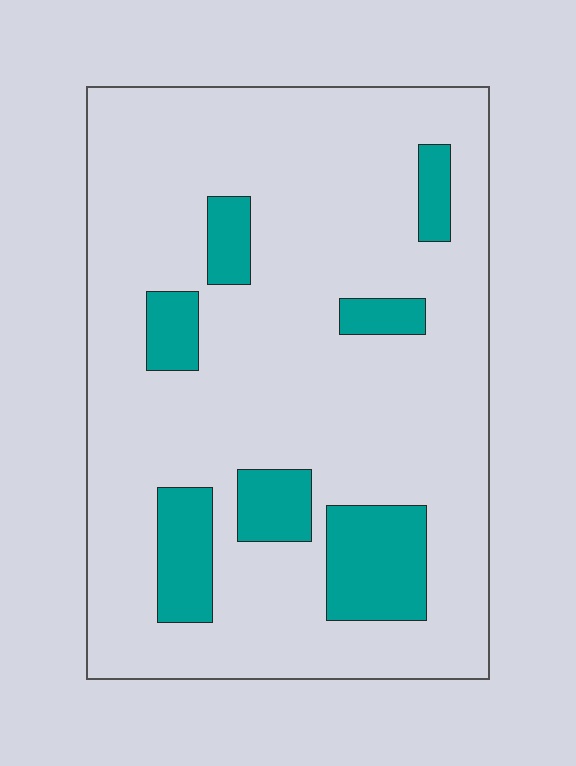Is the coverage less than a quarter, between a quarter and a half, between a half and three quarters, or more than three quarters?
Less than a quarter.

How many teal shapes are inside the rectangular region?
7.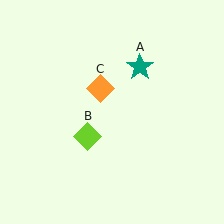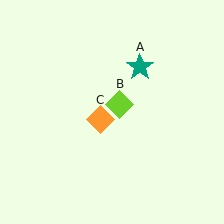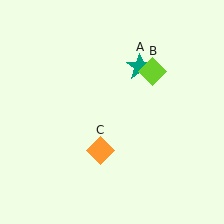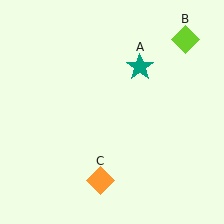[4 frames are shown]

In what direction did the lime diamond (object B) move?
The lime diamond (object B) moved up and to the right.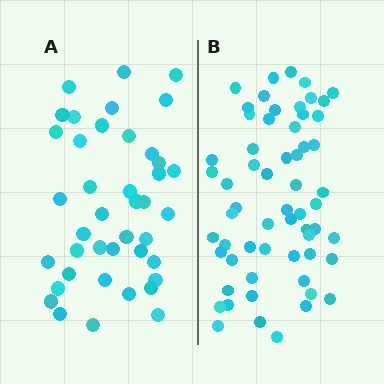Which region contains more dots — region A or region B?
Region B (the right region) has more dots.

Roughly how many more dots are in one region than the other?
Region B has approximately 20 more dots than region A.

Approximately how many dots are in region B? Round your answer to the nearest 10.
About 60 dots.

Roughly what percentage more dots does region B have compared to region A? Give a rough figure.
About 45% more.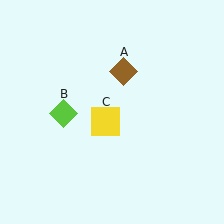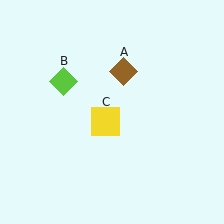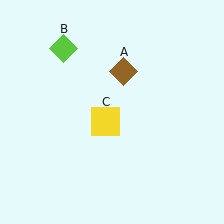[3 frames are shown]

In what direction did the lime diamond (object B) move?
The lime diamond (object B) moved up.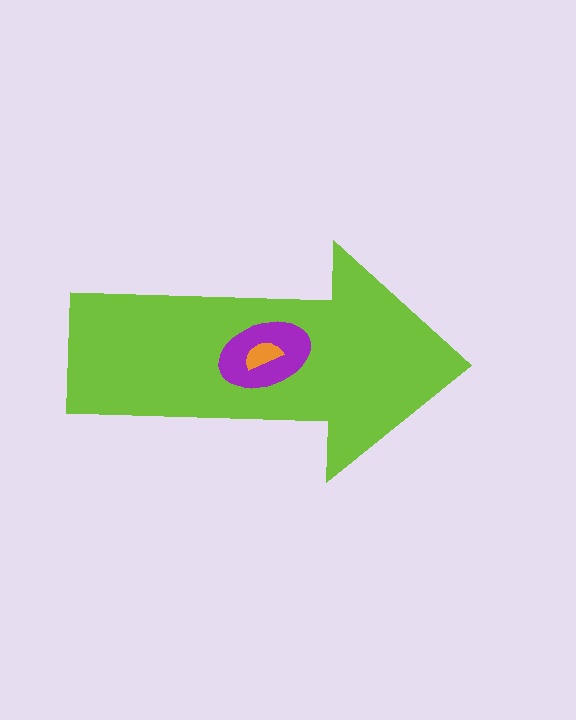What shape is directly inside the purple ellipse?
The orange semicircle.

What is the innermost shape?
The orange semicircle.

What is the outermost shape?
The lime arrow.